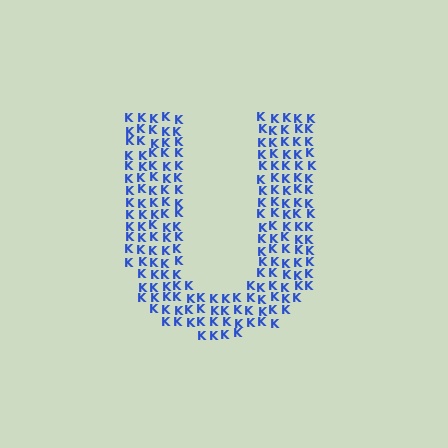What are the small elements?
The small elements are letter K's.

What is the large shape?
The large shape is the letter U.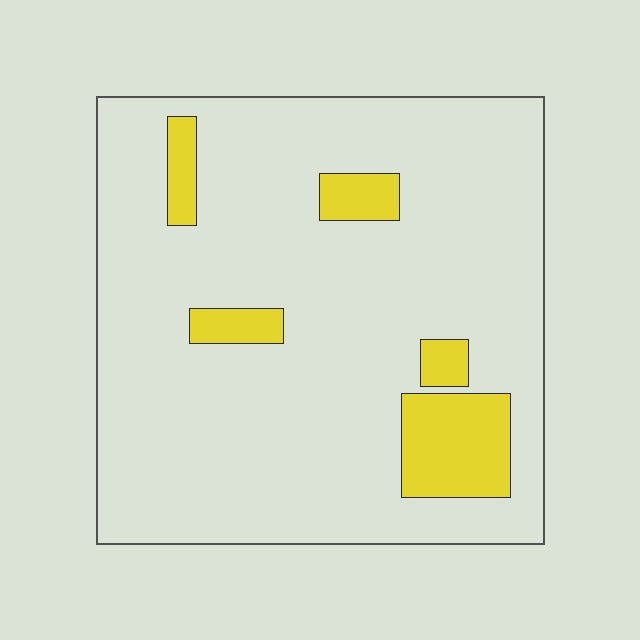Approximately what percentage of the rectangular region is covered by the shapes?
Approximately 10%.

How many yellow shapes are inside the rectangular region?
5.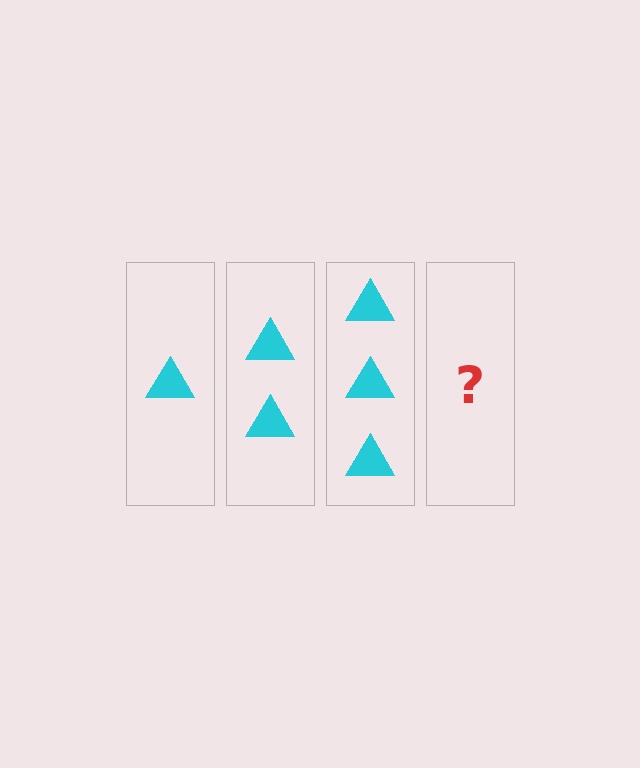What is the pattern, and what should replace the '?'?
The pattern is that each step adds one more triangle. The '?' should be 4 triangles.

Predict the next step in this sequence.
The next step is 4 triangles.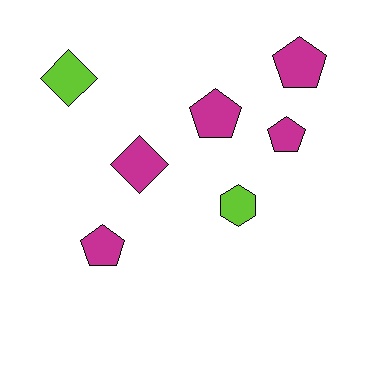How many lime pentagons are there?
There are no lime pentagons.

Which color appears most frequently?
Magenta, with 5 objects.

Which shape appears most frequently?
Pentagon, with 4 objects.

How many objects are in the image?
There are 7 objects.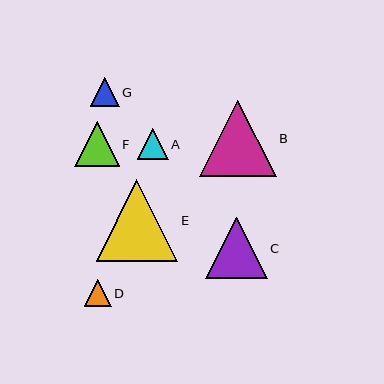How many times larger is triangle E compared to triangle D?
Triangle E is approximately 3.0 times the size of triangle D.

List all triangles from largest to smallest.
From largest to smallest: E, B, C, F, A, G, D.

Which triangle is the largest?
Triangle E is the largest with a size of approximately 82 pixels.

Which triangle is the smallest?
Triangle D is the smallest with a size of approximately 27 pixels.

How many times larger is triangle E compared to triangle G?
Triangle E is approximately 2.9 times the size of triangle G.